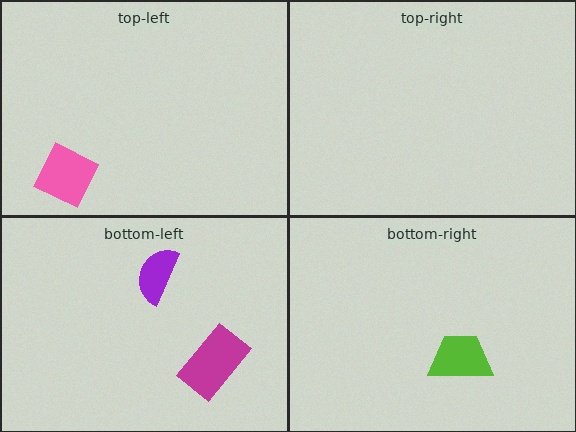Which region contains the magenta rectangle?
The bottom-left region.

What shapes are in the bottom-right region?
The lime trapezoid.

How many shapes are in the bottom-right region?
1.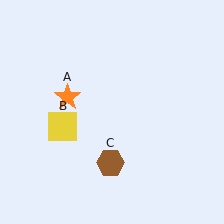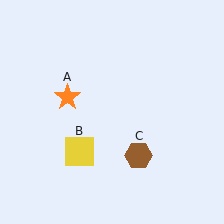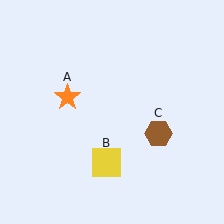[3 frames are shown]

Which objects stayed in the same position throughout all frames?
Orange star (object A) remained stationary.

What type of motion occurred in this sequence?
The yellow square (object B), brown hexagon (object C) rotated counterclockwise around the center of the scene.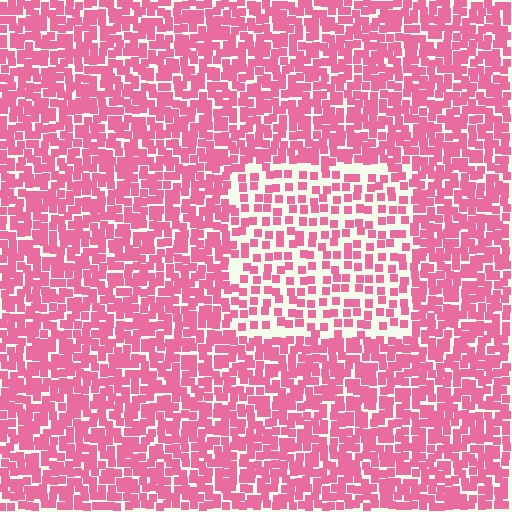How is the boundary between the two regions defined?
The boundary is defined by a change in element density (approximately 1.9x ratio). All elements are the same color, size, and shape.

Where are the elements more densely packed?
The elements are more densely packed outside the rectangle boundary.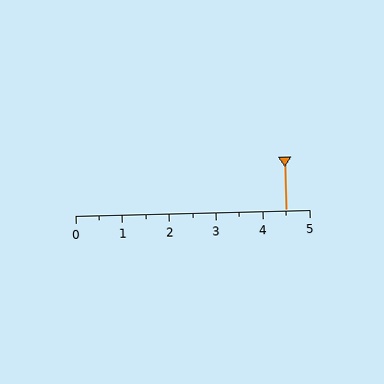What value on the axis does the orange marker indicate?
The marker indicates approximately 4.5.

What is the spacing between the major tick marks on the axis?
The major ticks are spaced 1 apart.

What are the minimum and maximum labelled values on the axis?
The axis runs from 0 to 5.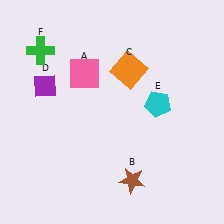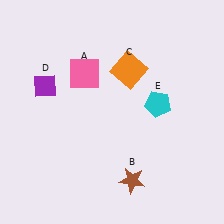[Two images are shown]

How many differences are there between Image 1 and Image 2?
There is 1 difference between the two images.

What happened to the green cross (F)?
The green cross (F) was removed in Image 2. It was in the top-left area of Image 1.